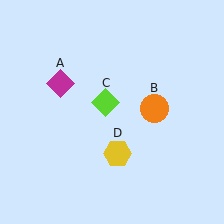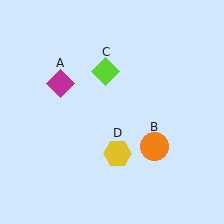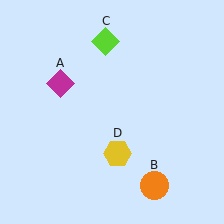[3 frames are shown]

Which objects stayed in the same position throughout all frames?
Magenta diamond (object A) and yellow hexagon (object D) remained stationary.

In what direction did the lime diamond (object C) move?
The lime diamond (object C) moved up.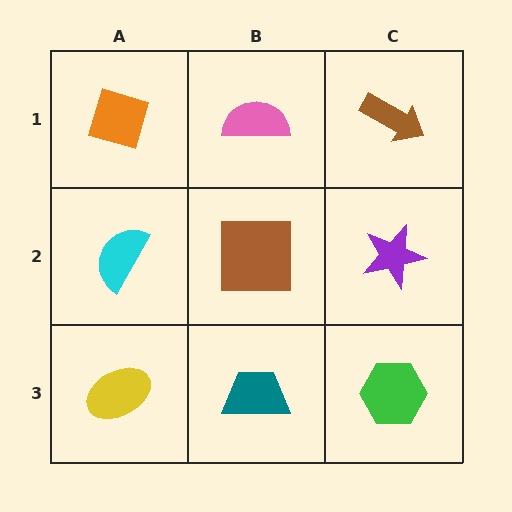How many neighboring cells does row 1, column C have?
2.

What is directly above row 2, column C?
A brown arrow.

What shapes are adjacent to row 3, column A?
A cyan semicircle (row 2, column A), a teal trapezoid (row 3, column B).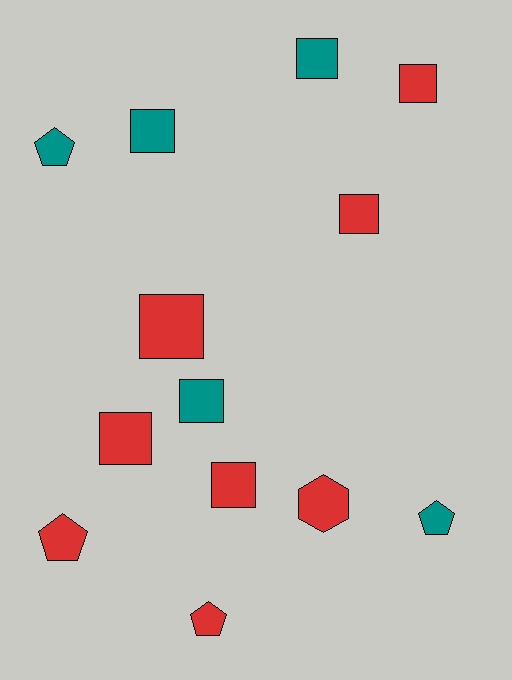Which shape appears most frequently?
Square, with 8 objects.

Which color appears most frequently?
Red, with 8 objects.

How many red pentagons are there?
There are 2 red pentagons.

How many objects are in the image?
There are 13 objects.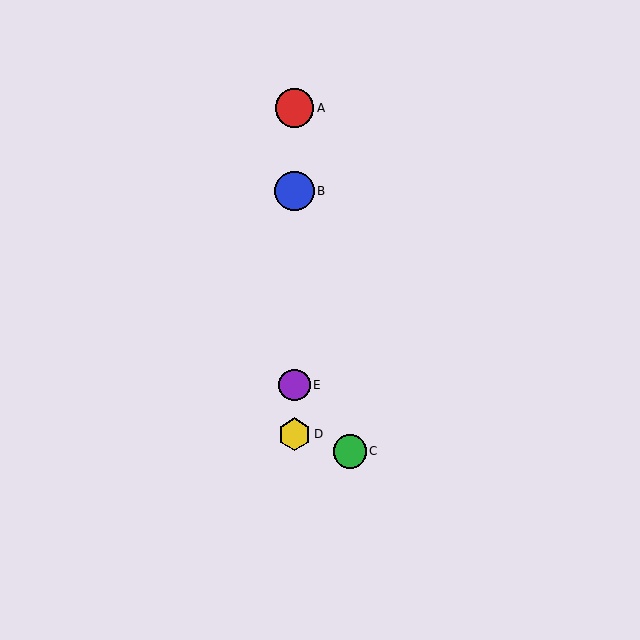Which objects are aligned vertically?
Objects A, B, D, E are aligned vertically.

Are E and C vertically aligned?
No, E is at x≈294 and C is at x≈350.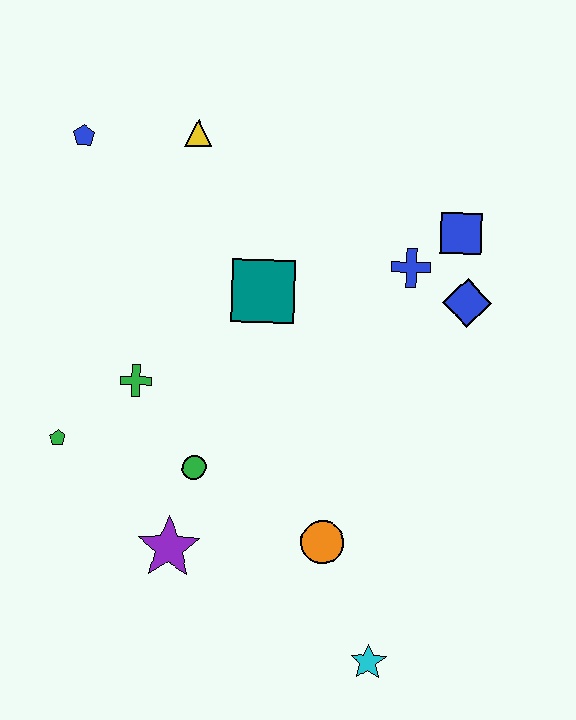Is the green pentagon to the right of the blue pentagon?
No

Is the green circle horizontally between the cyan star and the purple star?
Yes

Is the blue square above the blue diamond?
Yes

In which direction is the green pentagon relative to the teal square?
The green pentagon is to the left of the teal square.